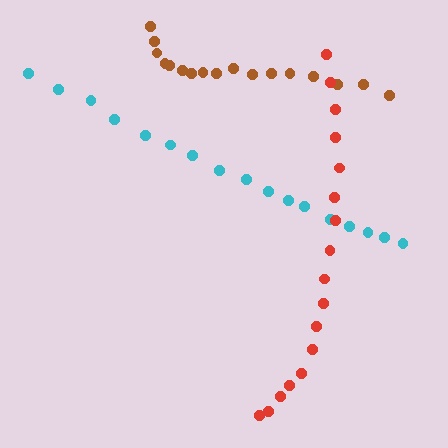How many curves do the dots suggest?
There are 3 distinct paths.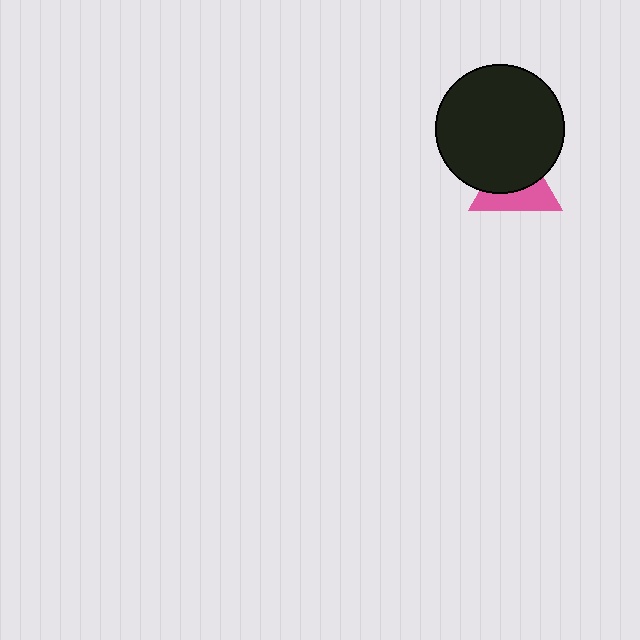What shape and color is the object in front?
The object in front is a black circle.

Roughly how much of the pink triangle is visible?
About half of it is visible (roughly 46%).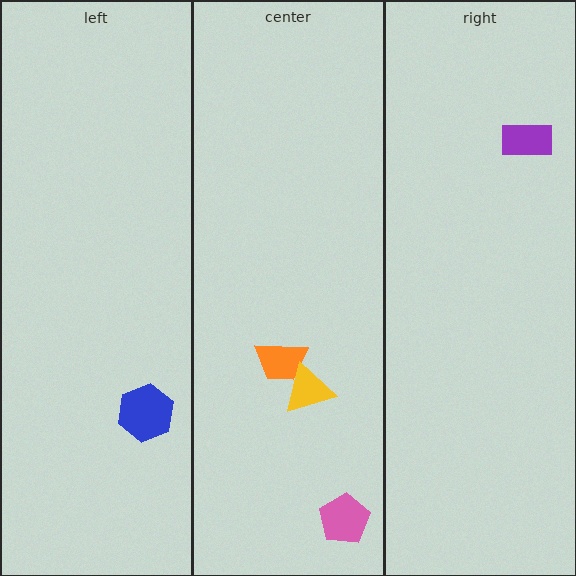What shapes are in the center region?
The pink pentagon, the orange trapezoid, the yellow triangle.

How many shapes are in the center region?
3.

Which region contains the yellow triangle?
The center region.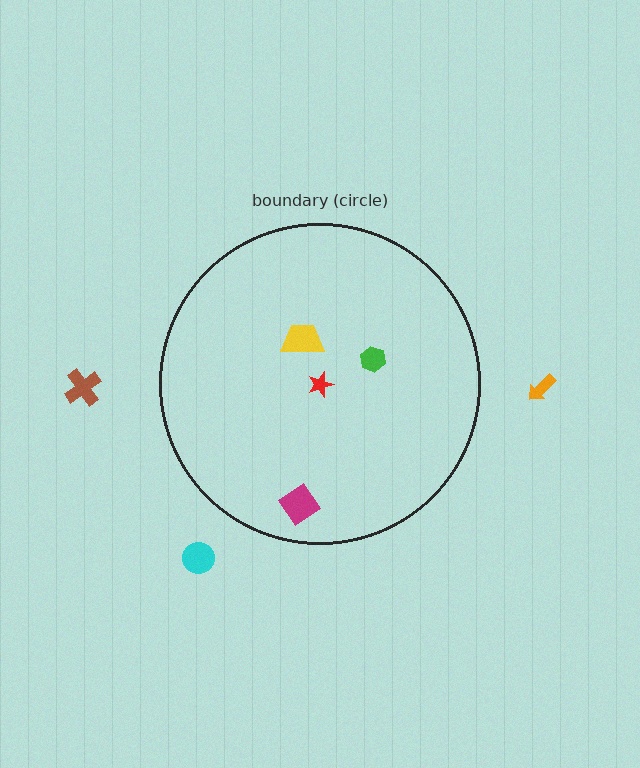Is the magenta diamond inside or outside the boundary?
Inside.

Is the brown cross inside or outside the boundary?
Outside.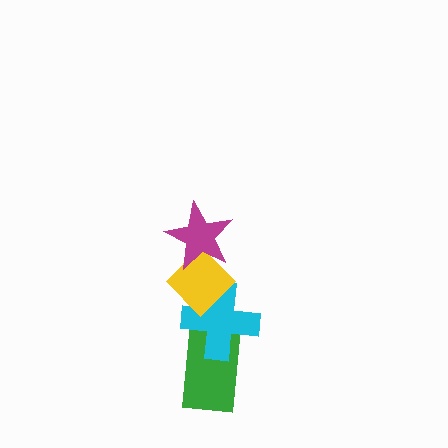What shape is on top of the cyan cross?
The yellow diamond is on top of the cyan cross.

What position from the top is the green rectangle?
The green rectangle is 4th from the top.